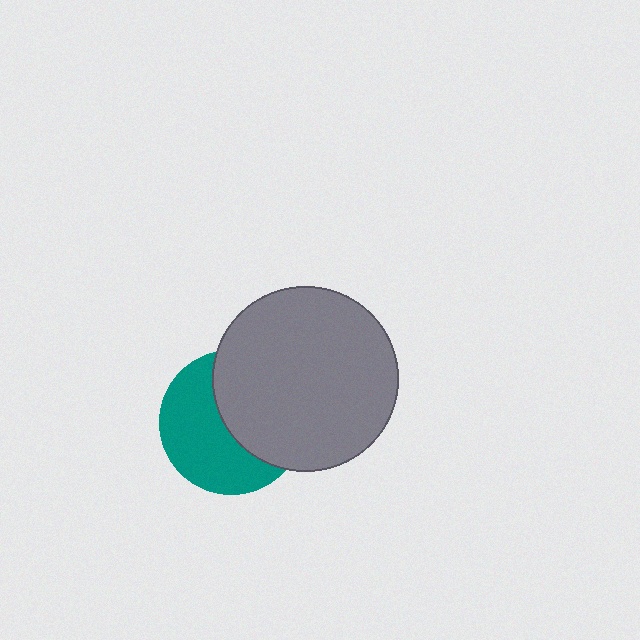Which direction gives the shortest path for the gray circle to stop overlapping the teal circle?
Moving right gives the shortest separation.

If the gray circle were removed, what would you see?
You would see the complete teal circle.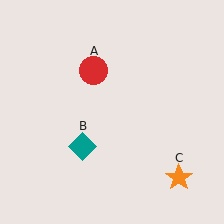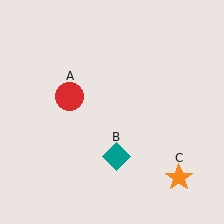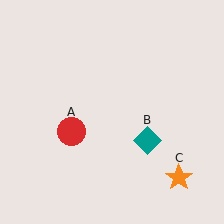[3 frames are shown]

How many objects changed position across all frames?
2 objects changed position: red circle (object A), teal diamond (object B).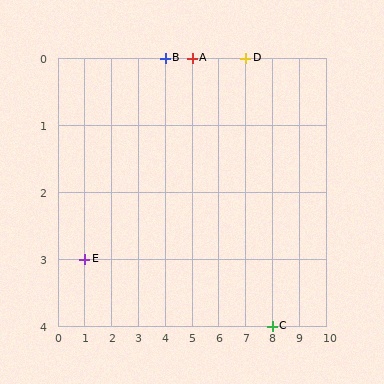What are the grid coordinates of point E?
Point E is at grid coordinates (1, 3).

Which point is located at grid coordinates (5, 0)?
Point A is at (5, 0).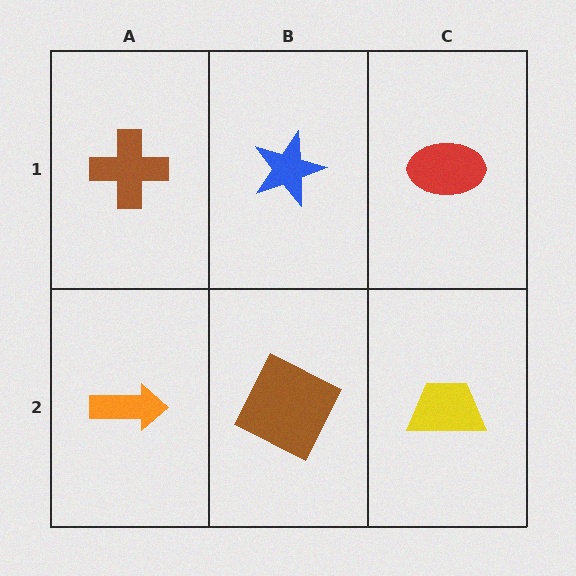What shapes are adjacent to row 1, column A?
An orange arrow (row 2, column A), a blue star (row 1, column B).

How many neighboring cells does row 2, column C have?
2.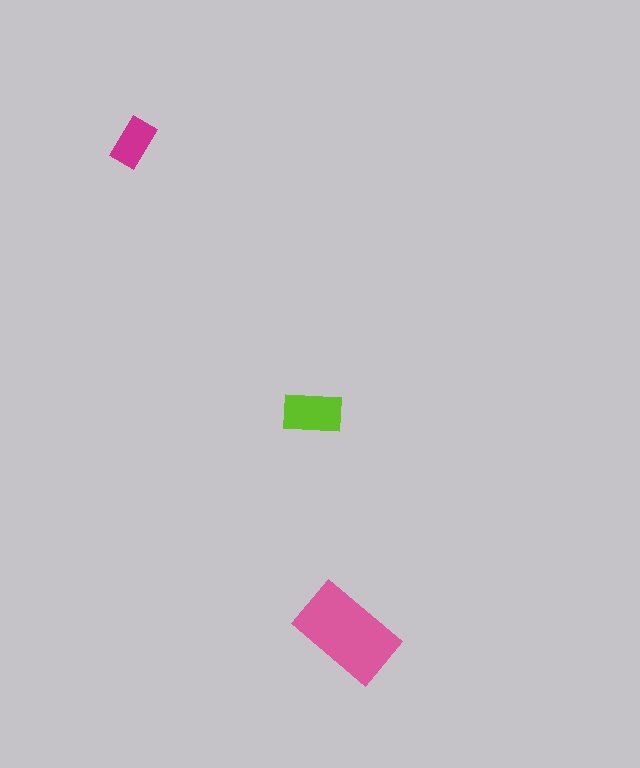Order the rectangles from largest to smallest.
the pink one, the lime one, the magenta one.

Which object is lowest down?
The pink rectangle is bottommost.